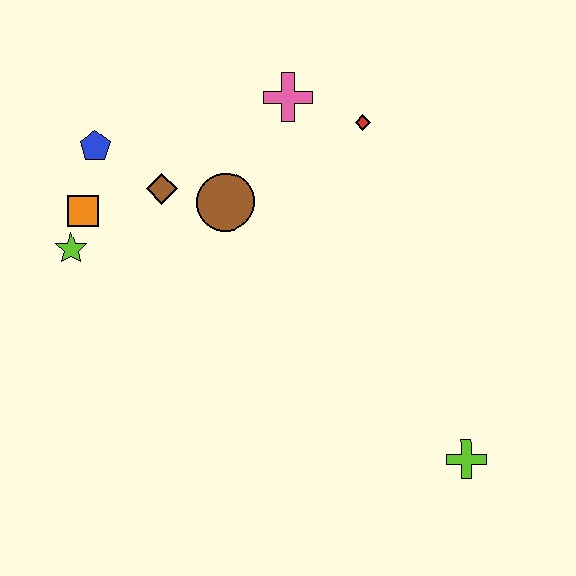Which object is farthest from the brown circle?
The lime cross is farthest from the brown circle.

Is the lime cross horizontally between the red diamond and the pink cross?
No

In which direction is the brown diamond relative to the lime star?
The brown diamond is to the right of the lime star.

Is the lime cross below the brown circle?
Yes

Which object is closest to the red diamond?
The pink cross is closest to the red diamond.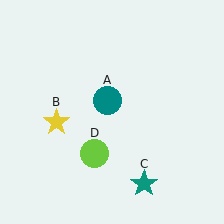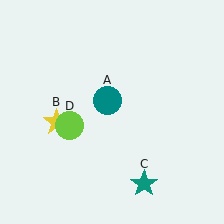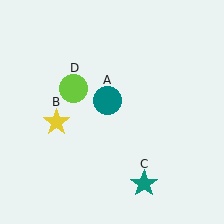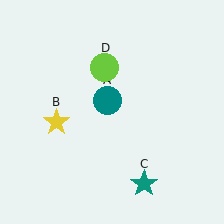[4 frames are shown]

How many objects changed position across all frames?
1 object changed position: lime circle (object D).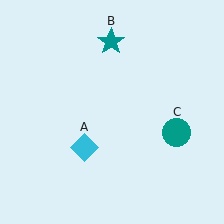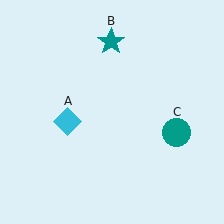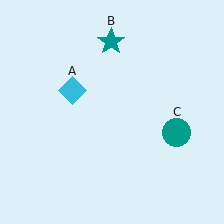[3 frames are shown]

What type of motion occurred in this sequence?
The cyan diamond (object A) rotated clockwise around the center of the scene.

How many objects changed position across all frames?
1 object changed position: cyan diamond (object A).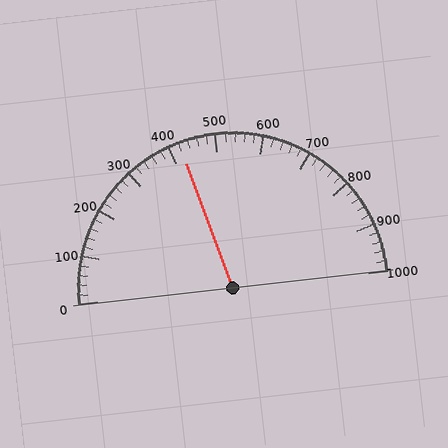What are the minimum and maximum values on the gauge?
The gauge ranges from 0 to 1000.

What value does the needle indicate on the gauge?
The needle indicates approximately 420.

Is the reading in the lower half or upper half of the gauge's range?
The reading is in the lower half of the range (0 to 1000).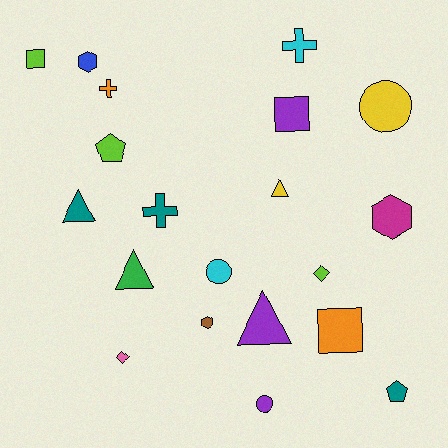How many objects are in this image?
There are 20 objects.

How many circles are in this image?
There are 3 circles.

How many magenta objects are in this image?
There is 1 magenta object.